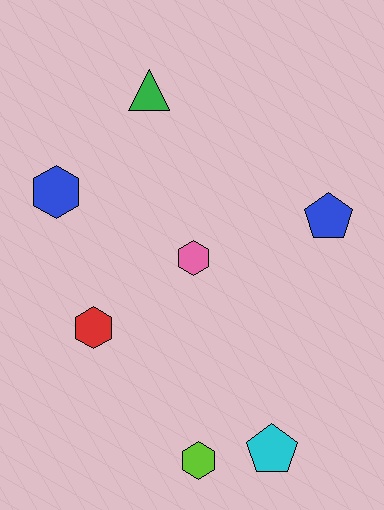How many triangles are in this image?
There is 1 triangle.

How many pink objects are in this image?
There is 1 pink object.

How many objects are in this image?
There are 7 objects.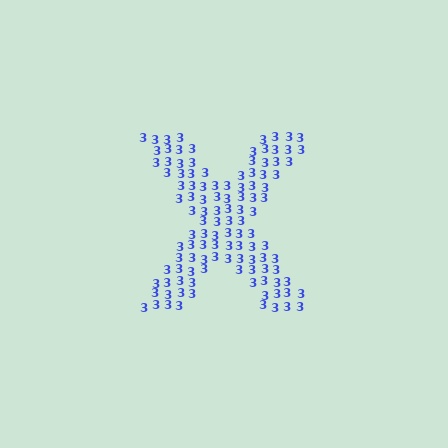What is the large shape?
The large shape is the letter X.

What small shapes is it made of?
It is made of small digit 3's.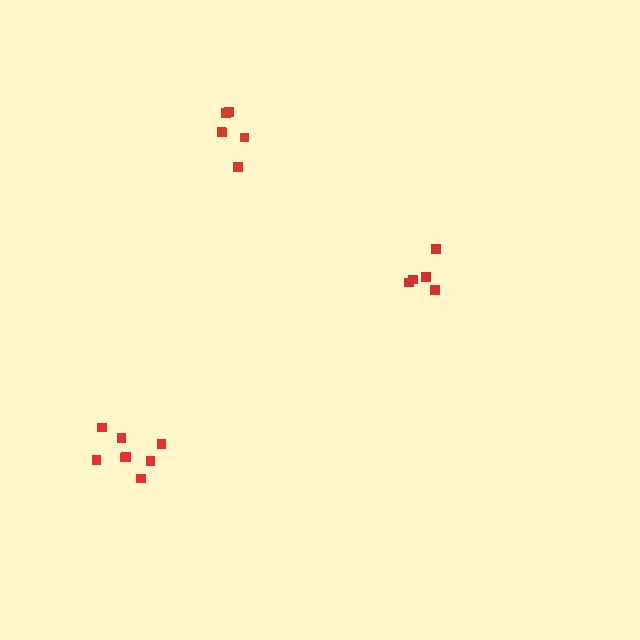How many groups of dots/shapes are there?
There are 3 groups.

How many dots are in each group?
Group 1: 8 dots, Group 2: 5 dots, Group 3: 6 dots (19 total).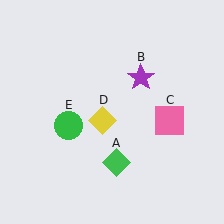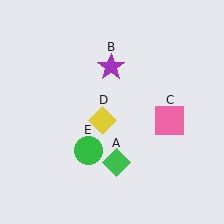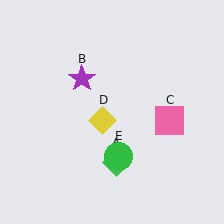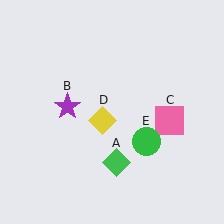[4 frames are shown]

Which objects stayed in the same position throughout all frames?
Green diamond (object A) and pink square (object C) and yellow diamond (object D) remained stationary.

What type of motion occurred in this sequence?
The purple star (object B), green circle (object E) rotated counterclockwise around the center of the scene.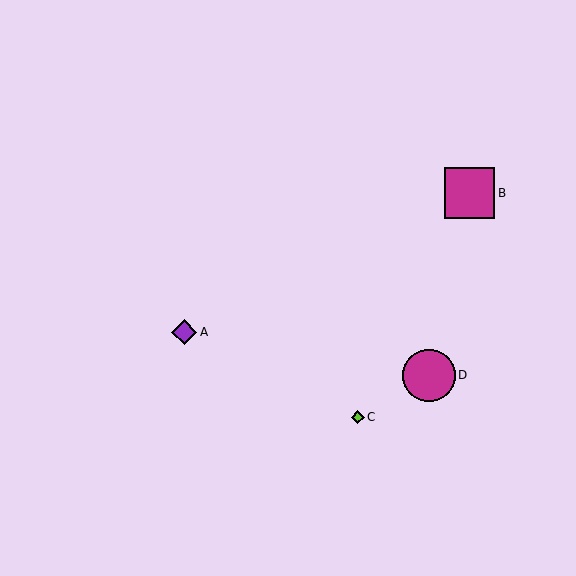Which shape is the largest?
The magenta circle (labeled D) is the largest.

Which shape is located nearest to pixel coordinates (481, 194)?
The magenta square (labeled B) at (470, 193) is nearest to that location.